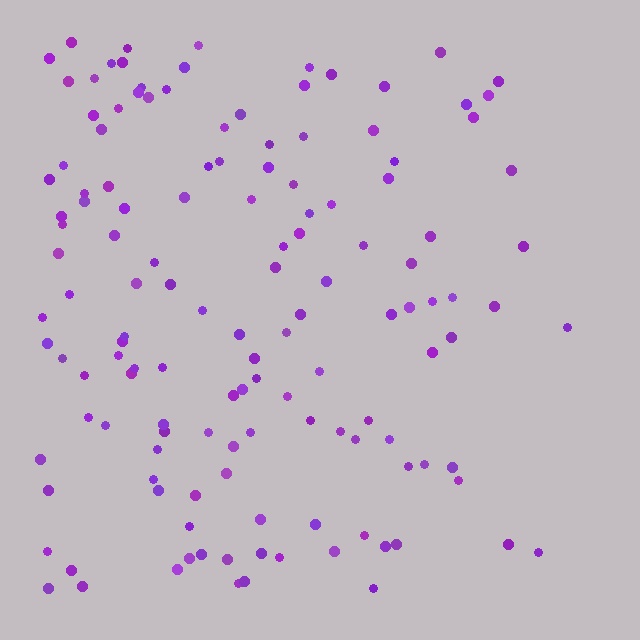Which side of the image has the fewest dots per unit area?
The right.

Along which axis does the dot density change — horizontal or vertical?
Horizontal.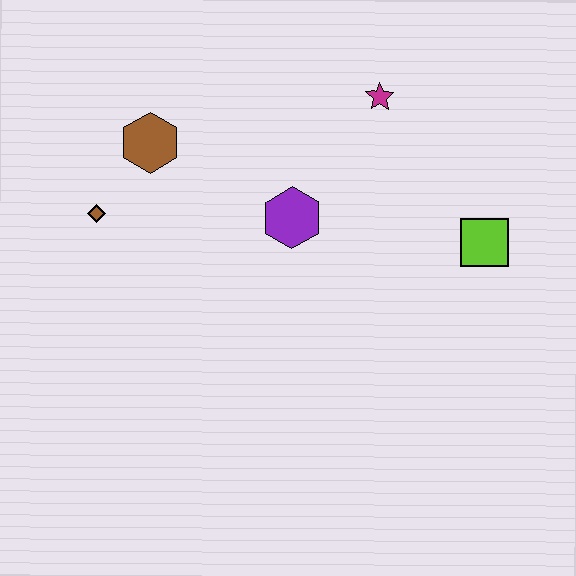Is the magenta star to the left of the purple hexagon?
No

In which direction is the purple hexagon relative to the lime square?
The purple hexagon is to the left of the lime square.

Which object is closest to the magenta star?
The purple hexagon is closest to the magenta star.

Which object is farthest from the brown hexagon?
The lime square is farthest from the brown hexagon.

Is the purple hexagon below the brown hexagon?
Yes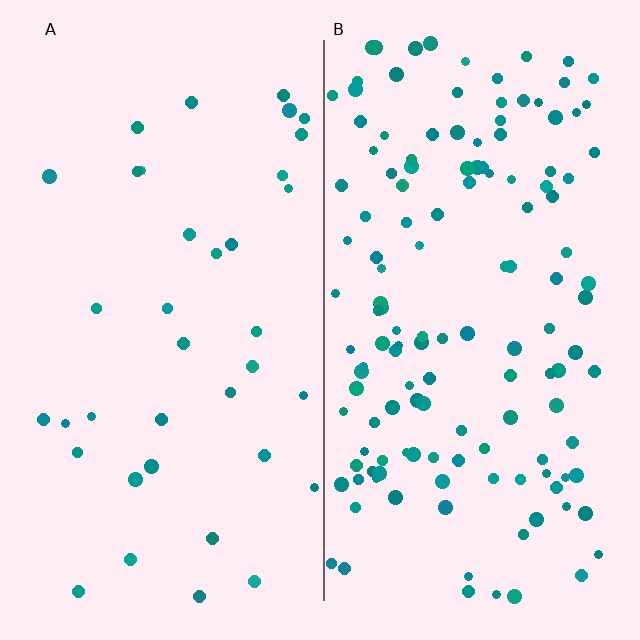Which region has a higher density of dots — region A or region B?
B (the right).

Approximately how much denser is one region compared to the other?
Approximately 3.8× — region B over region A.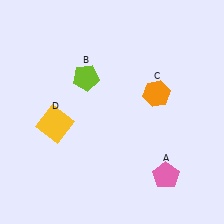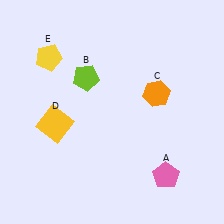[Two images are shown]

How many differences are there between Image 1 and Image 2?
There is 1 difference between the two images.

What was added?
A yellow pentagon (E) was added in Image 2.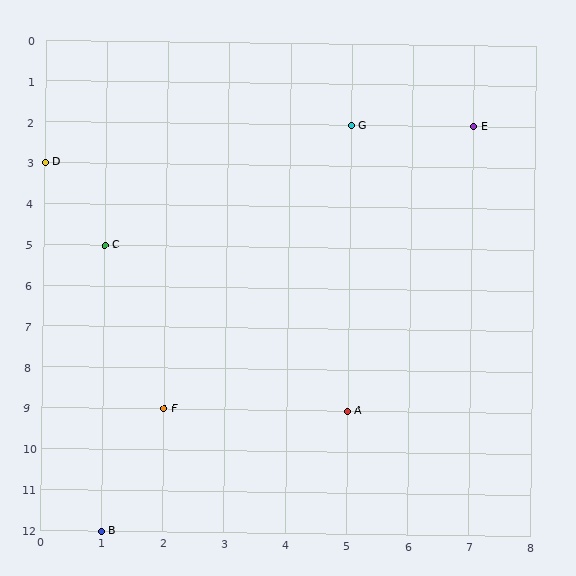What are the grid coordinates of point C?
Point C is at grid coordinates (1, 5).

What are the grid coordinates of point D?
Point D is at grid coordinates (0, 3).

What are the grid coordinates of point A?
Point A is at grid coordinates (5, 9).